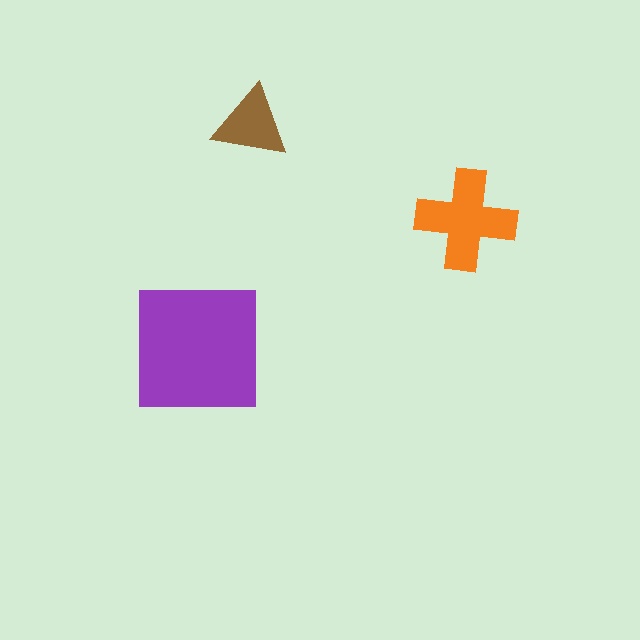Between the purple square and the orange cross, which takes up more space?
The purple square.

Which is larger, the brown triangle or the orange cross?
The orange cross.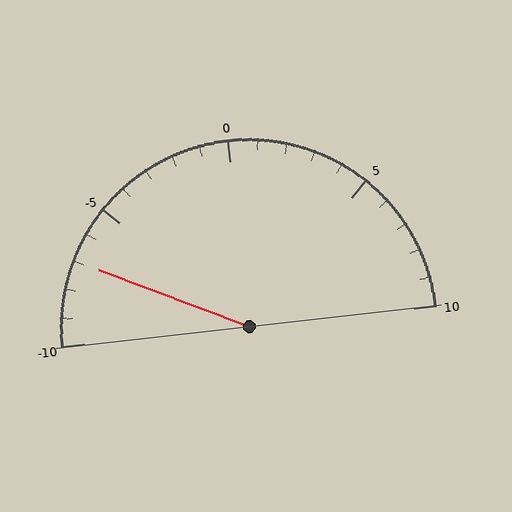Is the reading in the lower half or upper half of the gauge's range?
The reading is in the lower half of the range (-10 to 10).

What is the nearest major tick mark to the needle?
The nearest major tick mark is -5.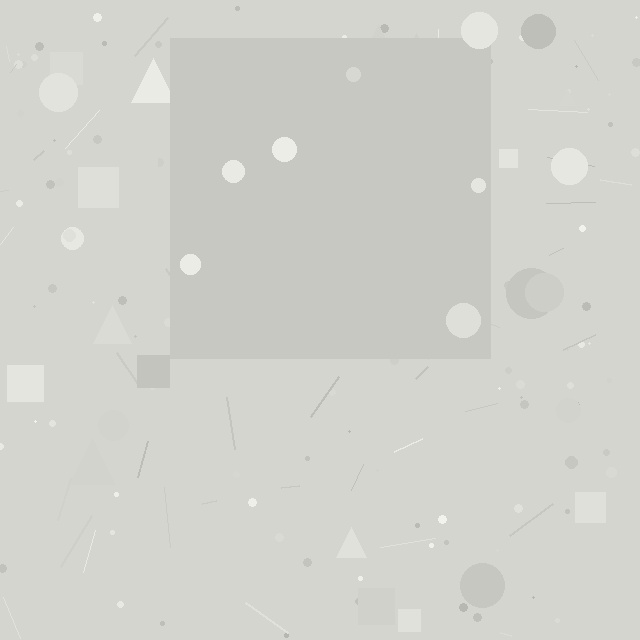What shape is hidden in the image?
A square is hidden in the image.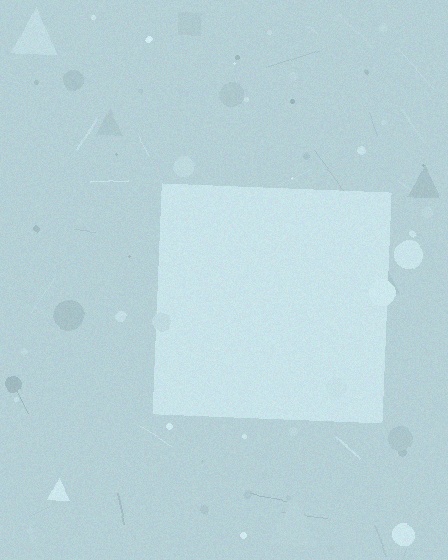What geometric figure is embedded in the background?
A square is embedded in the background.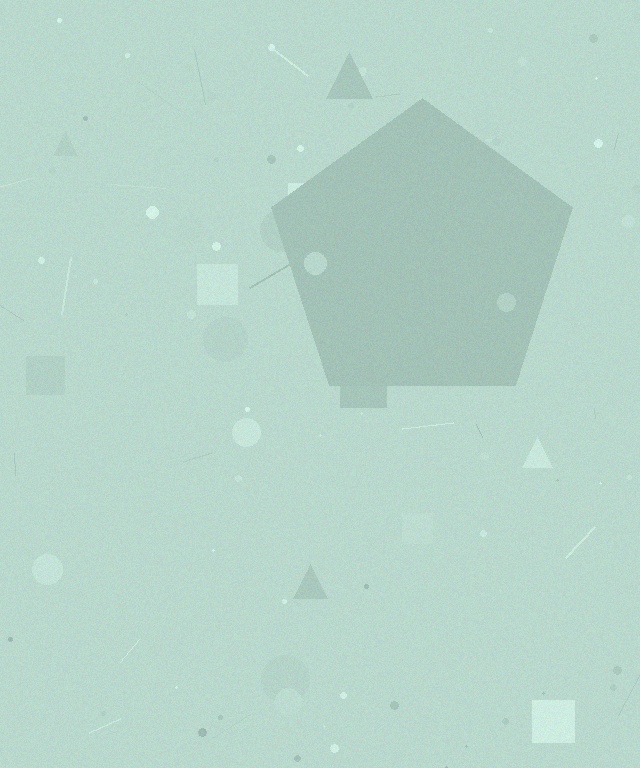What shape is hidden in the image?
A pentagon is hidden in the image.